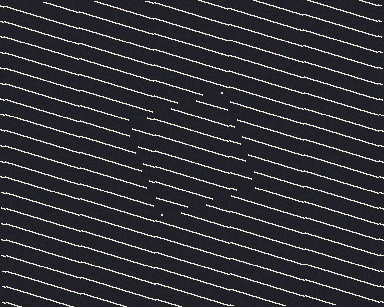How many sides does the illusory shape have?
4 sides — the line-ends trace a square.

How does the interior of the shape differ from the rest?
The interior of the shape contains the same grating, shifted by half a period — the contour is defined by the phase discontinuity where line-ends from the inner and outer gratings abut.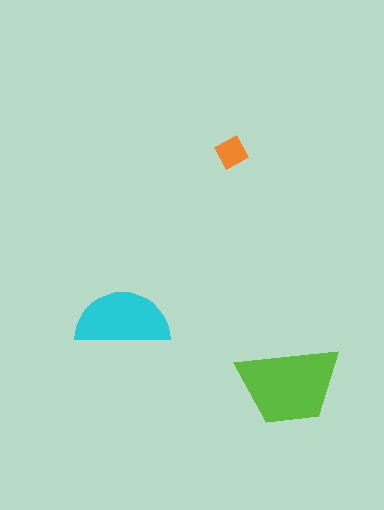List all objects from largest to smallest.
The lime trapezoid, the cyan semicircle, the orange diamond.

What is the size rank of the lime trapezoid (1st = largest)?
1st.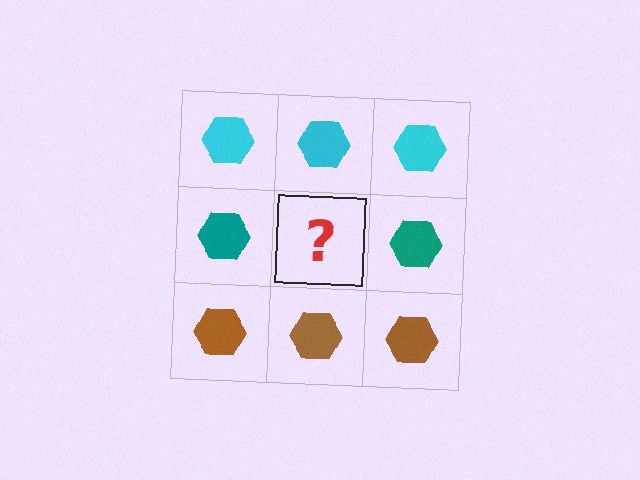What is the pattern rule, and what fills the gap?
The rule is that each row has a consistent color. The gap should be filled with a teal hexagon.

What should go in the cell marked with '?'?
The missing cell should contain a teal hexagon.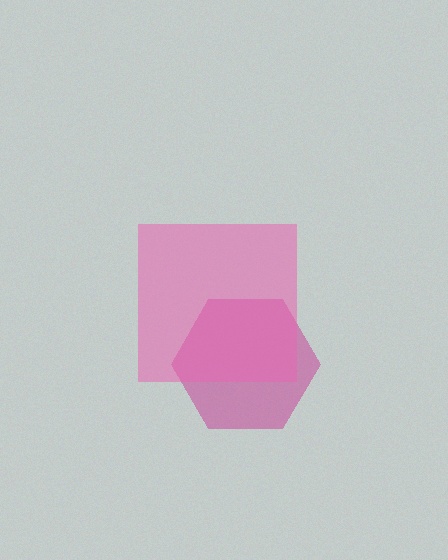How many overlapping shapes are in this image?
There are 2 overlapping shapes in the image.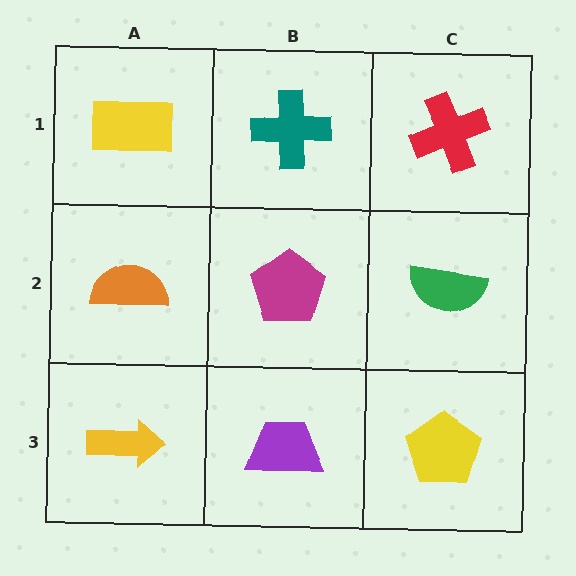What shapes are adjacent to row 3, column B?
A magenta pentagon (row 2, column B), a yellow arrow (row 3, column A), a yellow pentagon (row 3, column C).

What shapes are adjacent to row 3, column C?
A green semicircle (row 2, column C), a purple trapezoid (row 3, column B).